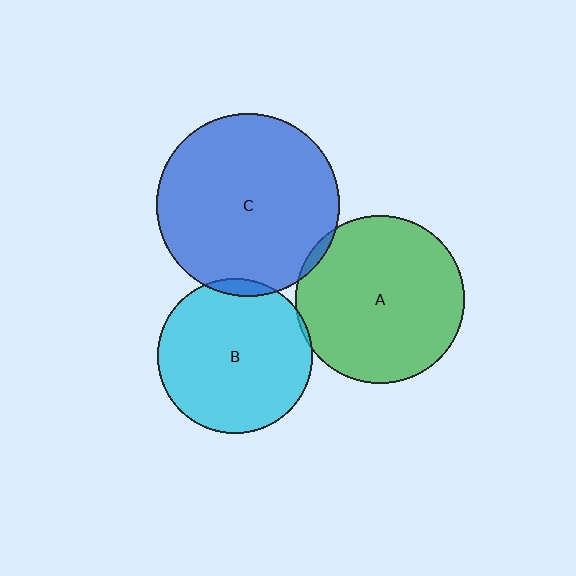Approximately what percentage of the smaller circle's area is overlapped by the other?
Approximately 5%.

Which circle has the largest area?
Circle C (blue).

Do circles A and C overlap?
Yes.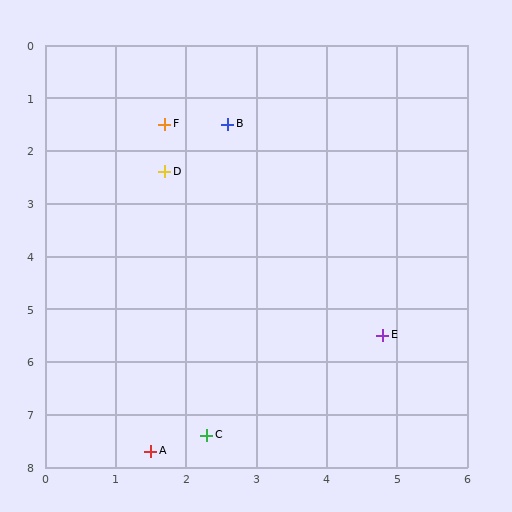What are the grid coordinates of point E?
Point E is at approximately (4.8, 5.5).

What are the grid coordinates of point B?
Point B is at approximately (2.6, 1.5).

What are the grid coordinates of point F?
Point F is at approximately (1.7, 1.5).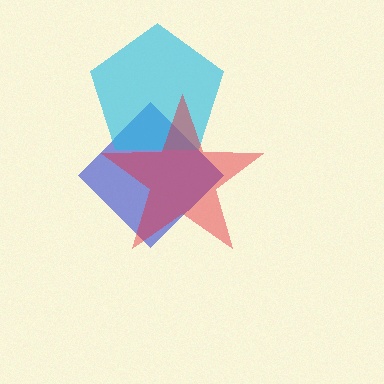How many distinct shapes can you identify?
There are 3 distinct shapes: a blue diamond, a cyan pentagon, a red star.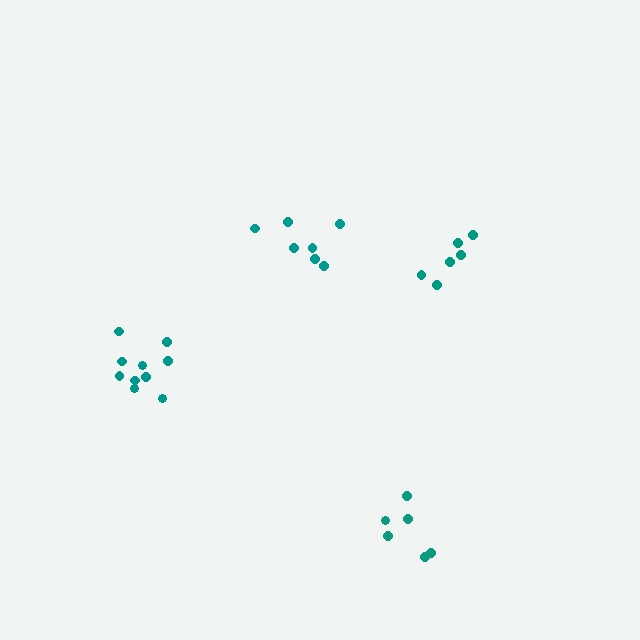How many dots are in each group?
Group 1: 7 dots, Group 2: 10 dots, Group 3: 6 dots, Group 4: 6 dots (29 total).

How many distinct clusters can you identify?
There are 4 distinct clusters.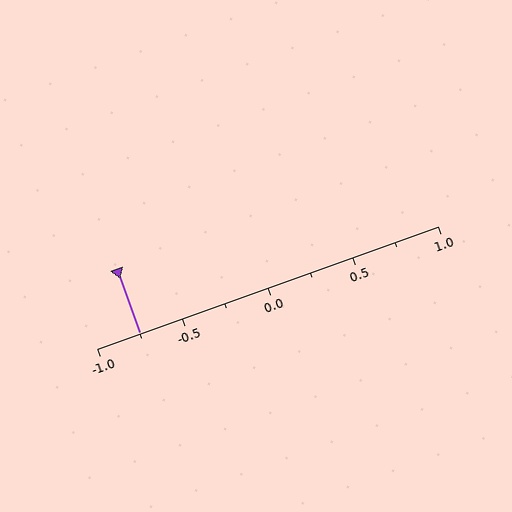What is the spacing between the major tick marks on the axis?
The major ticks are spaced 0.5 apart.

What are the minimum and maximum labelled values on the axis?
The axis runs from -1.0 to 1.0.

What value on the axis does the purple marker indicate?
The marker indicates approximately -0.75.